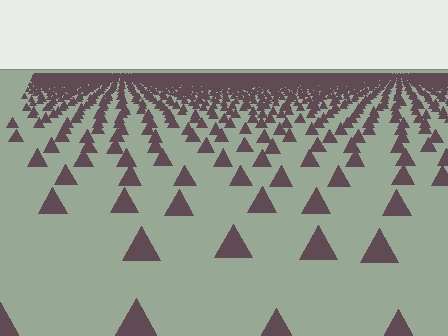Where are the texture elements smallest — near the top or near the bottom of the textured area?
Near the top.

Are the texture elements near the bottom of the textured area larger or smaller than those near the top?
Larger. Near the bottom, elements are closer to the viewer and appear at a bigger on-screen size.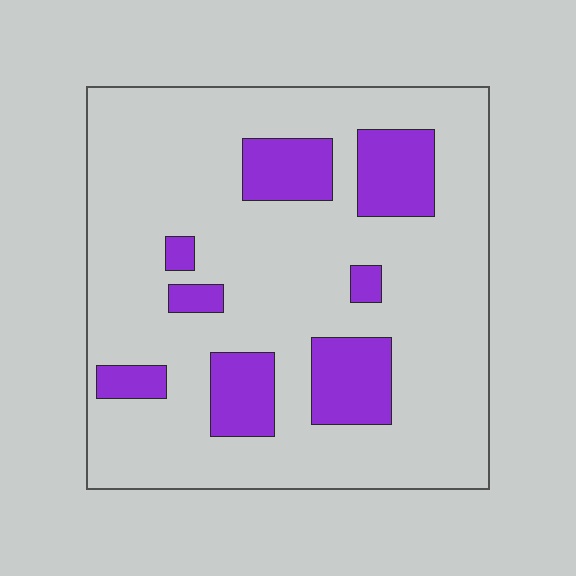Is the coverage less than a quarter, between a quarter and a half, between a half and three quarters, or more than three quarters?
Less than a quarter.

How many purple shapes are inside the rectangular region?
8.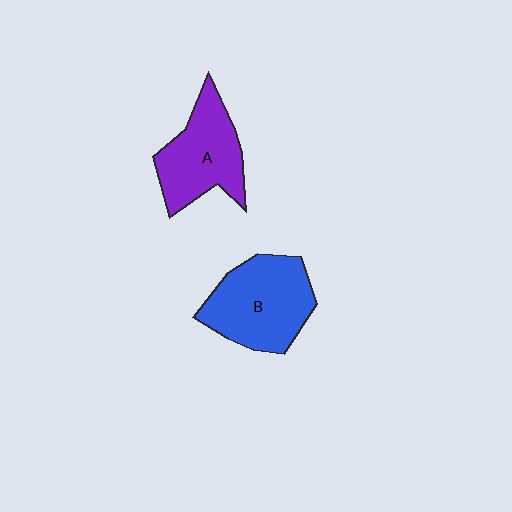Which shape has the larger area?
Shape B (blue).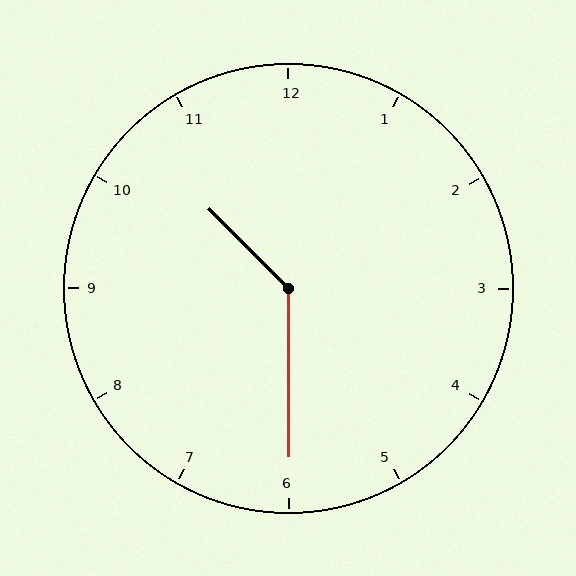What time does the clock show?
10:30.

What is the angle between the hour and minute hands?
Approximately 135 degrees.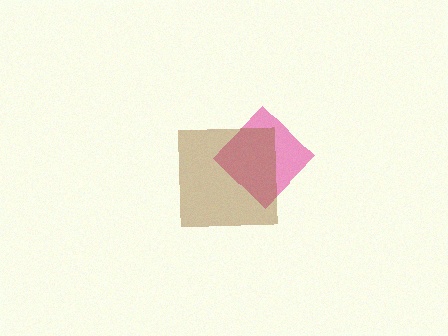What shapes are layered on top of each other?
The layered shapes are: a pink diamond, a brown square.